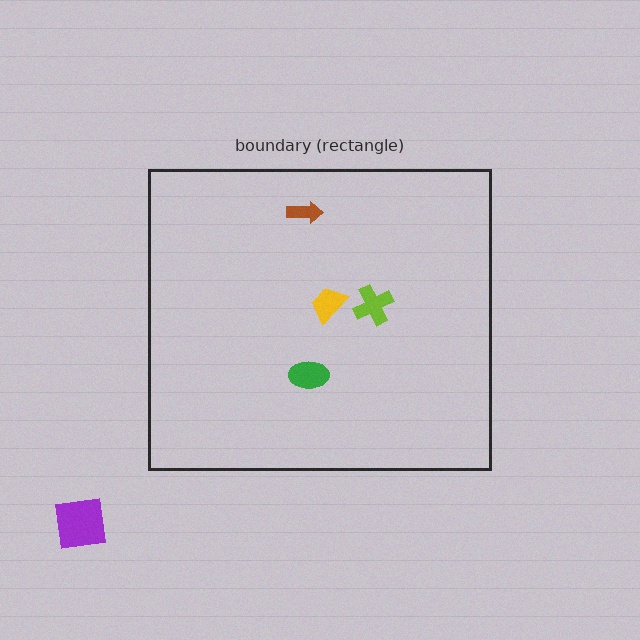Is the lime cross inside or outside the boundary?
Inside.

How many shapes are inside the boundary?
4 inside, 1 outside.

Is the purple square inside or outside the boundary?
Outside.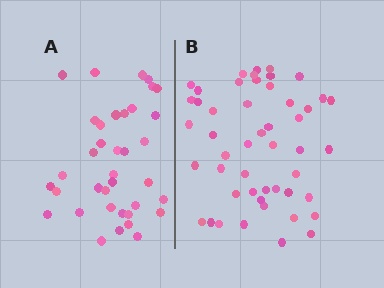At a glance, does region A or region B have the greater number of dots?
Region B (the right region) has more dots.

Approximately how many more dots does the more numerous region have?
Region B has roughly 12 or so more dots than region A.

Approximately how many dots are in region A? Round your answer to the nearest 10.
About 40 dots. (The exact count is 37, which rounds to 40.)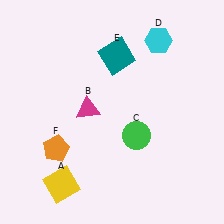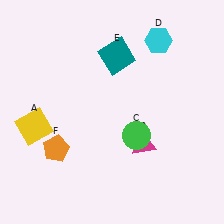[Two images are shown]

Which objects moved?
The objects that moved are: the yellow square (A), the magenta triangle (B).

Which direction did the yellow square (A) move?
The yellow square (A) moved up.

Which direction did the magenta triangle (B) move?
The magenta triangle (B) moved right.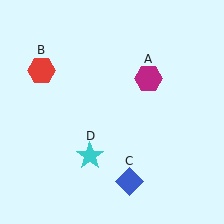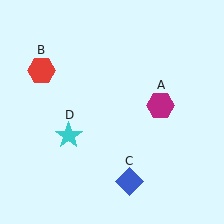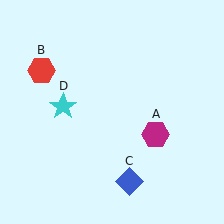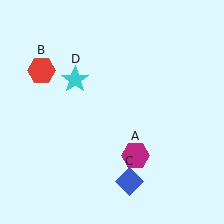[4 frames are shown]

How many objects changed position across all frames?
2 objects changed position: magenta hexagon (object A), cyan star (object D).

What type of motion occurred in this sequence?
The magenta hexagon (object A), cyan star (object D) rotated clockwise around the center of the scene.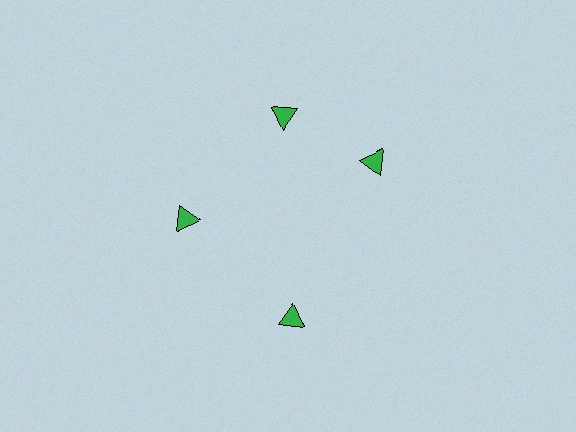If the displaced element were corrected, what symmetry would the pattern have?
It would have 4-fold rotational symmetry — the pattern would map onto itself every 90 degrees.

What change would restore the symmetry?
The symmetry would be restored by rotating it back into even spacing with its neighbors so that all 4 triangles sit at equal angles and equal distance from the center.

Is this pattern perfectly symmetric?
No. The 4 green triangles are arranged in a ring, but one element near the 3 o'clock position is rotated out of alignment along the ring, breaking the 4-fold rotational symmetry.